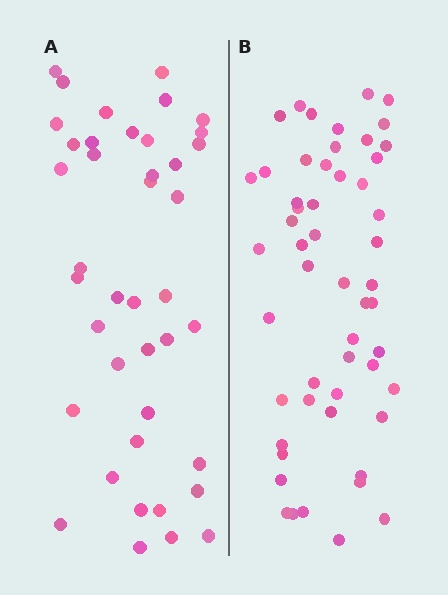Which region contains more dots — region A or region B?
Region B (the right region) has more dots.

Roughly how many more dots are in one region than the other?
Region B has roughly 12 or so more dots than region A.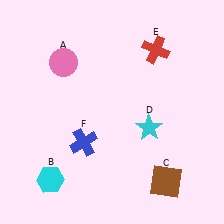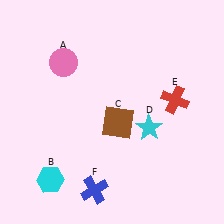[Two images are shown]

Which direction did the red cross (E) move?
The red cross (E) moved down.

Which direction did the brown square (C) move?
The brown square (C) moved up.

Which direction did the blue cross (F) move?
The blue cross (F) moved down.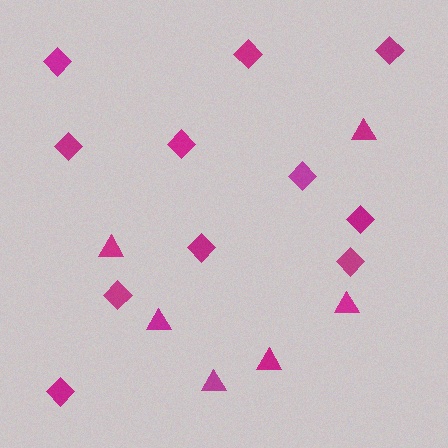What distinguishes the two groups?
There are 2 groups: one group of triangles (6) and one group of diamonds (11).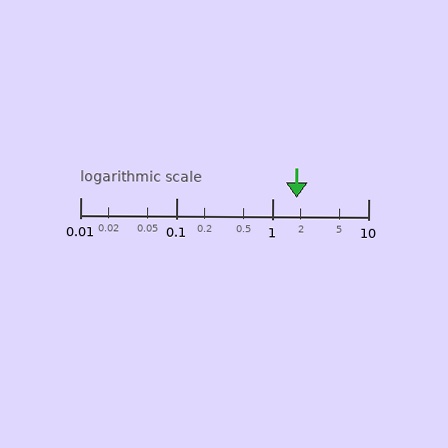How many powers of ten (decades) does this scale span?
The scale spans 3 decades, from 0.01 to 10.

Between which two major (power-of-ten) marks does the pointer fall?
The pointer is between 1 and 10.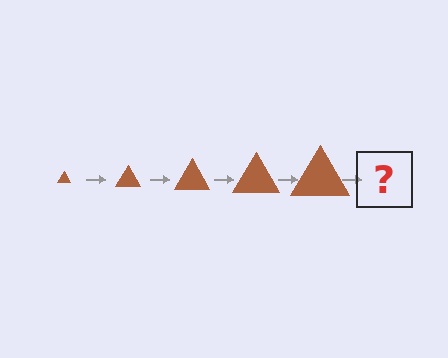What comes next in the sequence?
The next element should be a brown triangle, larger than the previous one.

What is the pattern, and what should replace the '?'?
The pattern is that the triangle gets progressively larger each step. The '?' should be a brown triangle, larger than the previous one.